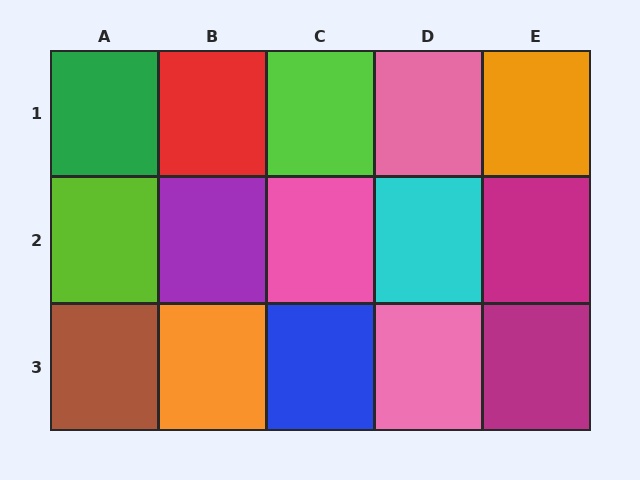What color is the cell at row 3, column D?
Pink.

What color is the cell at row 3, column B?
Orange.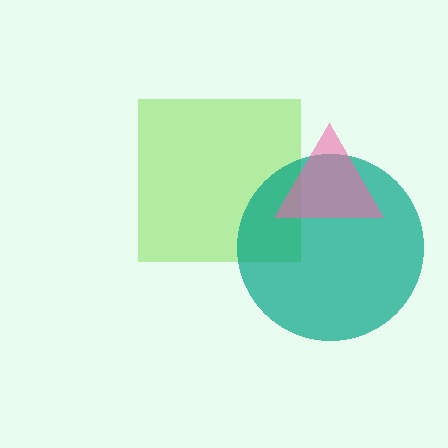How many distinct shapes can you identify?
There are 3 distinct shapes: a lime square, a teal circle, a pink triangle.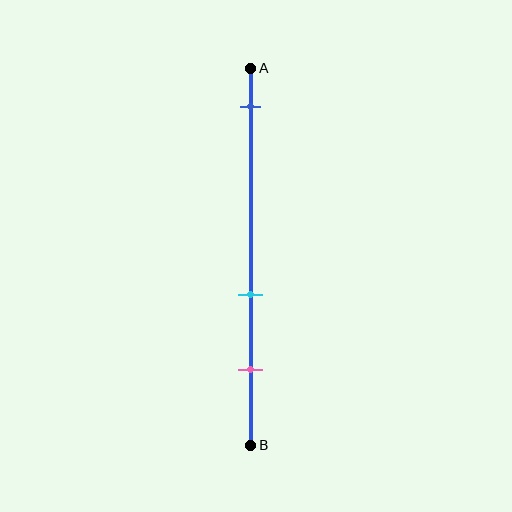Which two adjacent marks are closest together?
The cyan and pink marks are the closest adjacent pair.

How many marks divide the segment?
There are 3 marks dividing the segment.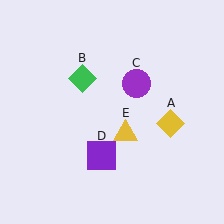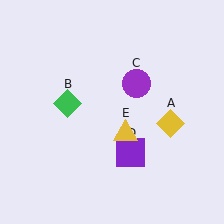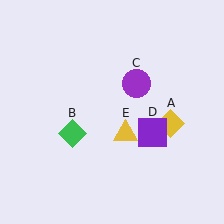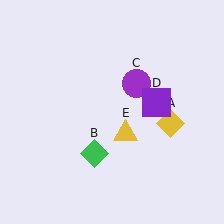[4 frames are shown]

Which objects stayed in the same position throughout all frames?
Yellow diamond (object A) and purple circle (object C) and yellow triangle (object E) remained stationary.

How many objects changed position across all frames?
2 objects changed position: green diamond (object B), purple square (object D).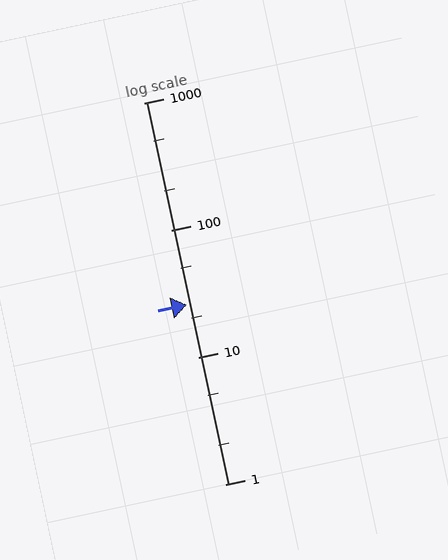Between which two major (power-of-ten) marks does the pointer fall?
The pointer is between 10 and 100.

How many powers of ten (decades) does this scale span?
The scale spans 3 decades, from 1 to 1000.